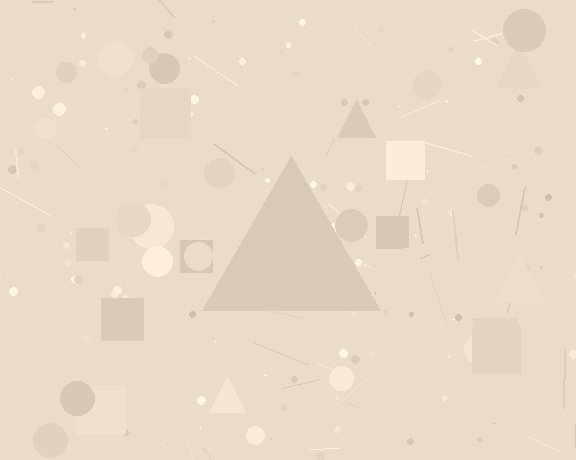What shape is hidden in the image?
A triangle is hidden in the image.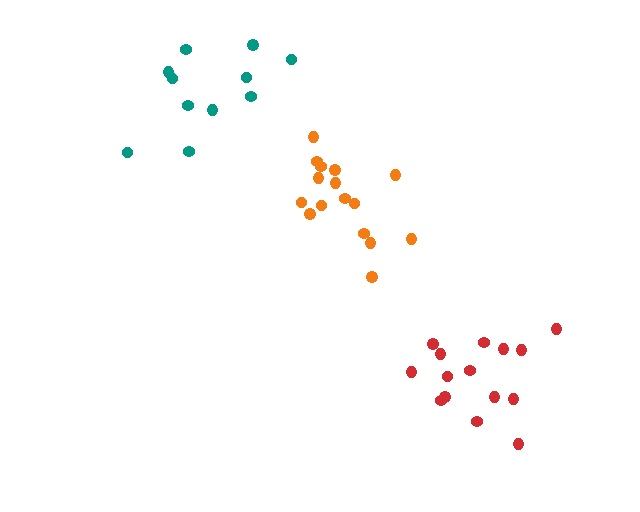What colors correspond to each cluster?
The clusters are colored: red, orange, teal.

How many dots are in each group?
Group 1: 15 dots, Group 2: 16 dots, Group 3: 11 dots (42 total).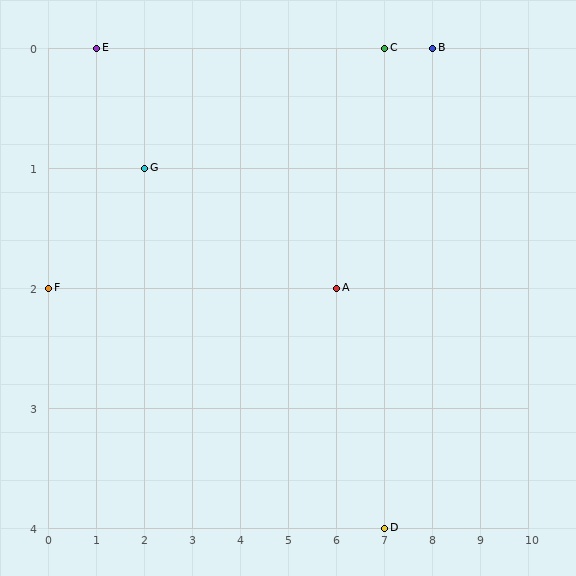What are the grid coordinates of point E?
Point E is at grid coordinates (1, 0).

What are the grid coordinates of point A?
Point A is at grid coordinates (6, 2).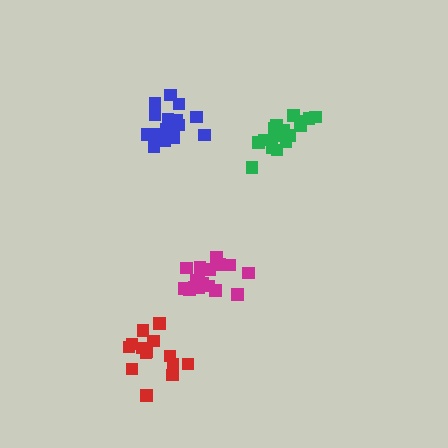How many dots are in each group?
Group 1: 15 dots, Group 2: 16 dots, Group 3: 15 dots, Group 4: 18 dots (64 total).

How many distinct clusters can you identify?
There are 4 distinct clusters.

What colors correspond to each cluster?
The clusters are colored: blue, green, red, magenta.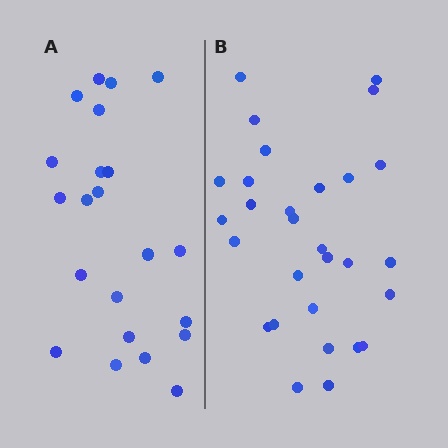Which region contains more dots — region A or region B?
Region B (the right region) has more dots.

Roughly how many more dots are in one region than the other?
Region B has roughly 8 or so more dots than region A.